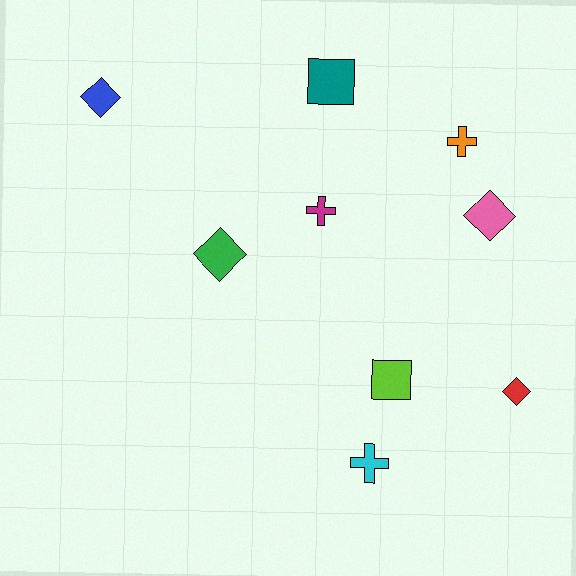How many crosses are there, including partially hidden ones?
There are 3 crosses.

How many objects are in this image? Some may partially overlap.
There are 9 objects.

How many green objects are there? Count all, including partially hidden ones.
There is 1 green object.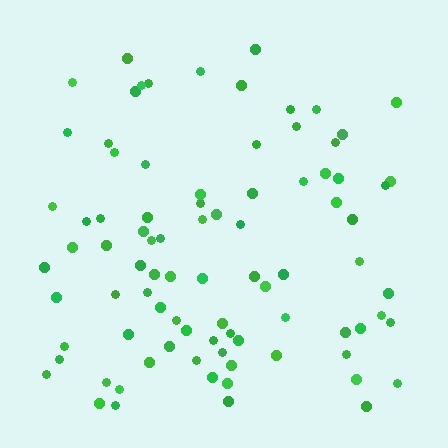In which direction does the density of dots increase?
From top to bottom, with the bottom side densest.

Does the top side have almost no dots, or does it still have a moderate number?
Still a moderate number, just noticeably fewer than the bottom.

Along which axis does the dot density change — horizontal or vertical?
Vertical.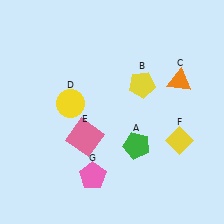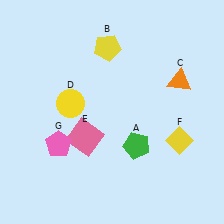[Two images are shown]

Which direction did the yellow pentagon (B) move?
The yellow pentagon (B) moved up.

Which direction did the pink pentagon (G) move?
The pink pentagon (G) moved left.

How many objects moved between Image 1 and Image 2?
2 objects moved between the two images.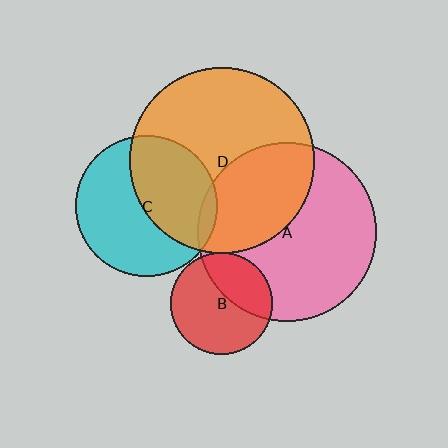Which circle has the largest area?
Circle D (orange).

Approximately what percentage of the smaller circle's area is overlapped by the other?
Approximately 5%.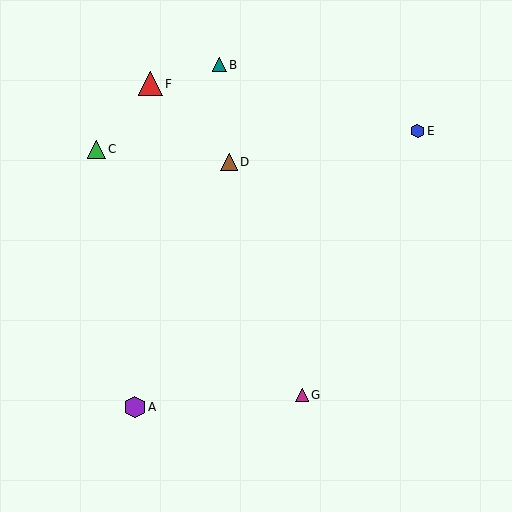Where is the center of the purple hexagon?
The center of the purple hexagon is at (135, 407).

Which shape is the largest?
The red triangle (labeled F) is the largest.